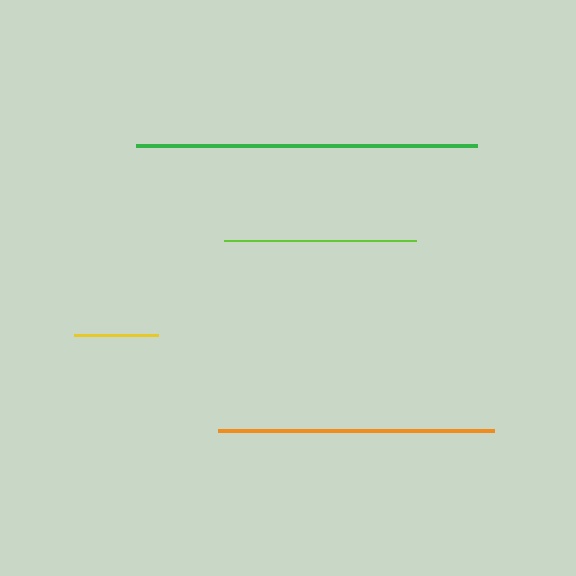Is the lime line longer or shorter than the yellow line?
The lime line is longer than the yellow line.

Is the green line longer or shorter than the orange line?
The green line is longer than the orange line.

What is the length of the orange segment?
The orange segment is approximately 276 pixels long.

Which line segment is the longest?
The green line is the longest at approximately 342 pixels.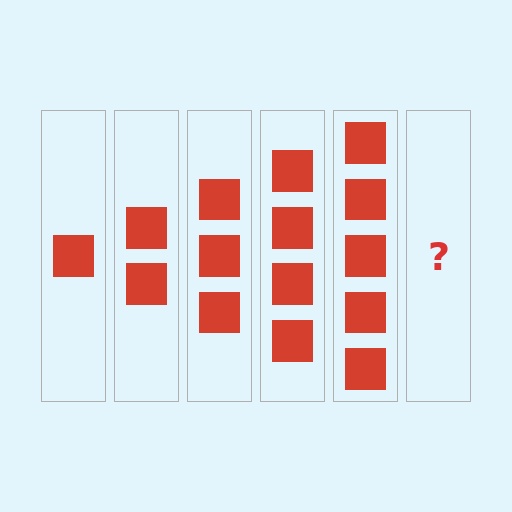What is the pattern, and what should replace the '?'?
The pattern is that each step adds one more square. The '?' should be 6 squares.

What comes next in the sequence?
The next element should be 6 squares.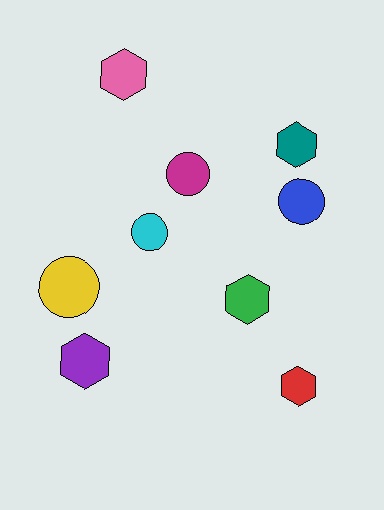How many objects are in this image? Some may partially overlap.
There are 9 objects.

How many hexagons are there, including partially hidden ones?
There are 5 hexagons.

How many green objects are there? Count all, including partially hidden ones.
There is 1 green object.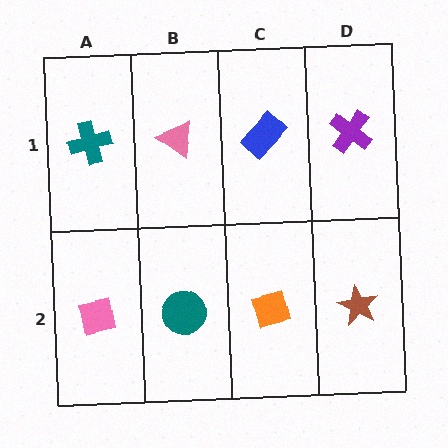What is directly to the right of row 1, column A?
A pink triangle.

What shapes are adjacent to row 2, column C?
A blue rectangle (row 1, column C), a teal circle (row 2, column B), a brown star (row 2, column D).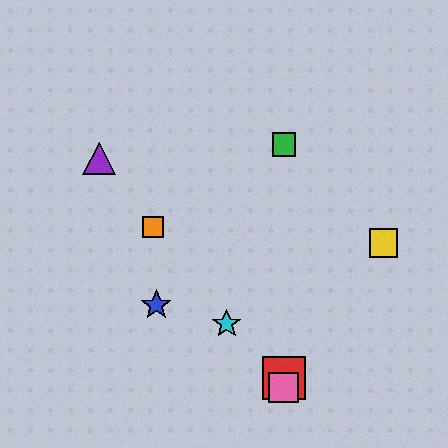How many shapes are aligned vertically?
3 shapes (the red square, the green square, the pink square) are aligned vertically.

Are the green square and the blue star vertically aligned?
No, the green square is at x≈284 and the blue star is at x≈156.